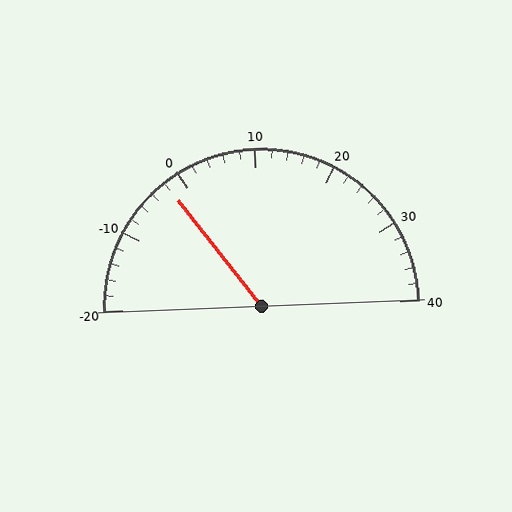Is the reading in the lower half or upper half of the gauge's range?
The reading is in the lower half of the range (-20 to 40).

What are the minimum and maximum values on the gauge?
The gauge ranges from -20 to 40.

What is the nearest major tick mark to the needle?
The nearest major tick mark is 0.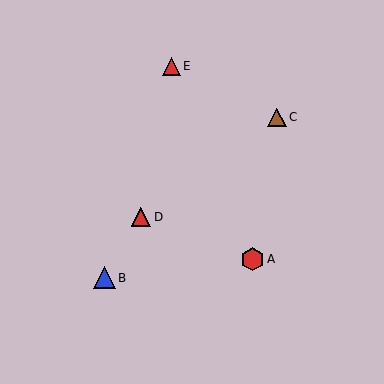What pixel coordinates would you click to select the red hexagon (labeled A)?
Click at (253, 259) to select the red hexagon A.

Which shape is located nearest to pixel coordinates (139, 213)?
The red triangle (labeled D) at (141, 217) is nearest to that location.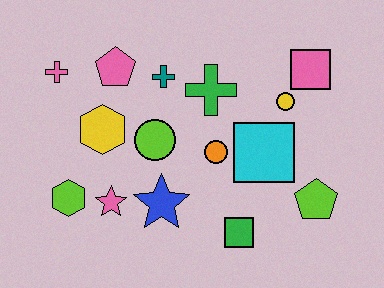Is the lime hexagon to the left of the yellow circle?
Yes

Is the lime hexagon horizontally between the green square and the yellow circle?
No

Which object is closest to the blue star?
The pink star is closest to the blue star.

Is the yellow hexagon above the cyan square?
Yes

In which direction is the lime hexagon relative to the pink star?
The lime hexagon is to the left of the pink star.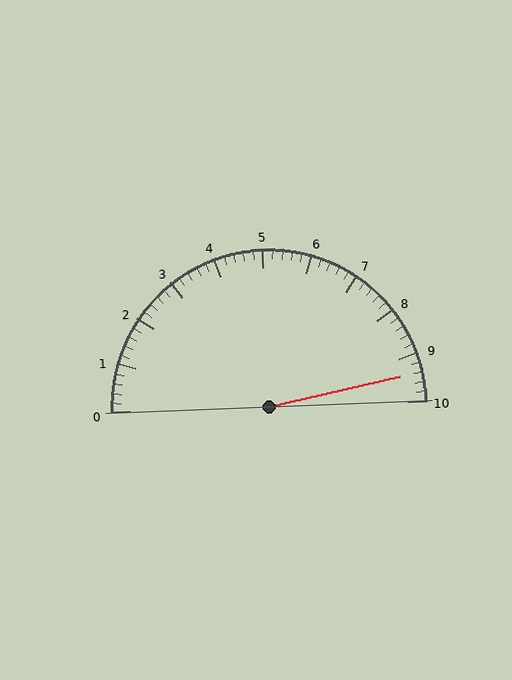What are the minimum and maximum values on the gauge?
The gauge ranges from 0 to 10.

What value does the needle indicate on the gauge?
The needle indicates approximately 9.4.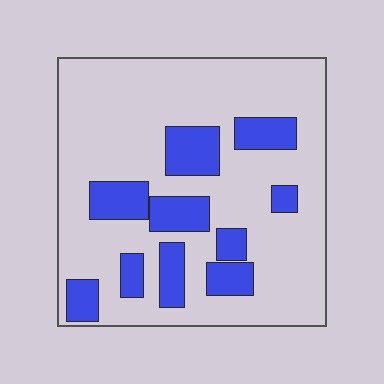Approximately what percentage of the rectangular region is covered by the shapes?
Approximately 25%.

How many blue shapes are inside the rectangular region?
10.